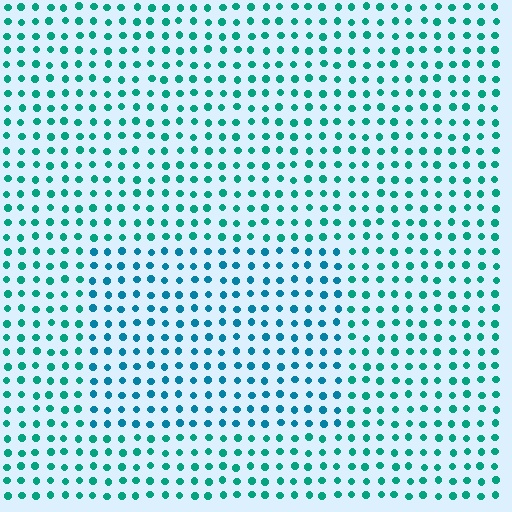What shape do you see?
I see a rectangle.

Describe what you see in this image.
The image is filled with small teal elements in a uniform arrangement. A rectangle-shaped region is visible where the elements are tinted to a slightly different hue, forming a subtle color boundary.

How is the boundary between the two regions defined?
The boundary is defined purely by a slight shift in hue (about 27 degrees). Spacing, size, and orientation are identical on both sides.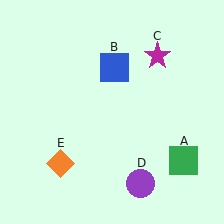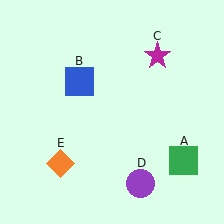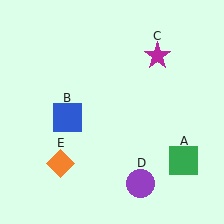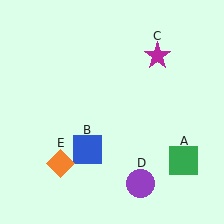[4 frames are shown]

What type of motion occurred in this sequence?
The blue square (object B) rotated counterclockwise around the center of the scene.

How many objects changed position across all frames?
1 object changed position: blue square (object B).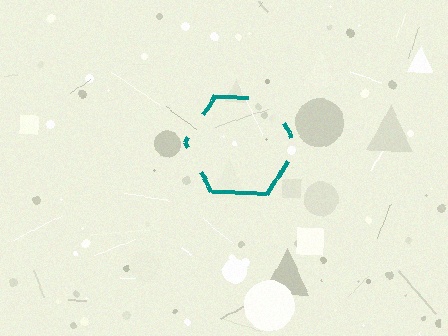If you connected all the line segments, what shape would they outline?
They would outline a hexagon.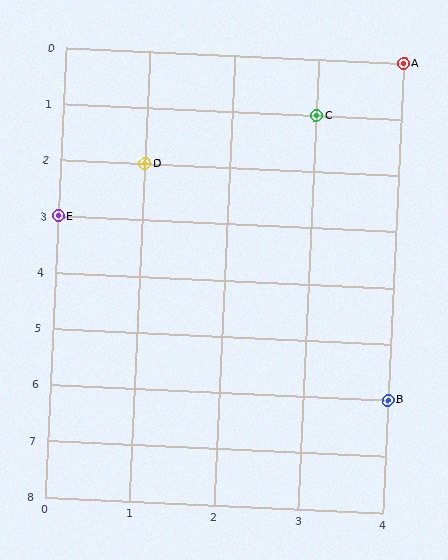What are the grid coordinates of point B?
Point B is at grid coordinates (4, 6).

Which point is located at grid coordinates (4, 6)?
Point B is at (4, 6).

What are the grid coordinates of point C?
Point C is at grid coordinates (3, 1).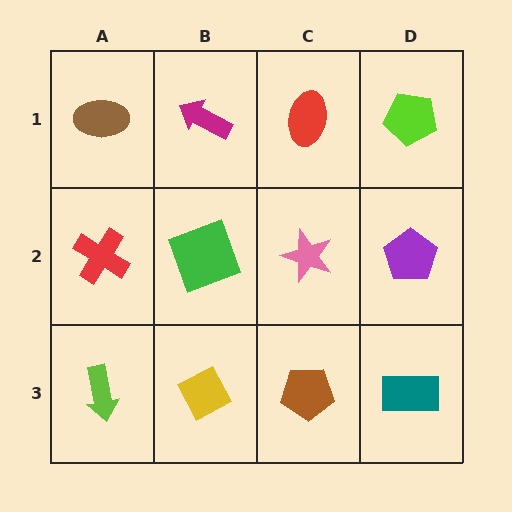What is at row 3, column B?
A yellow diamond.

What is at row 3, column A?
A lime arrow.